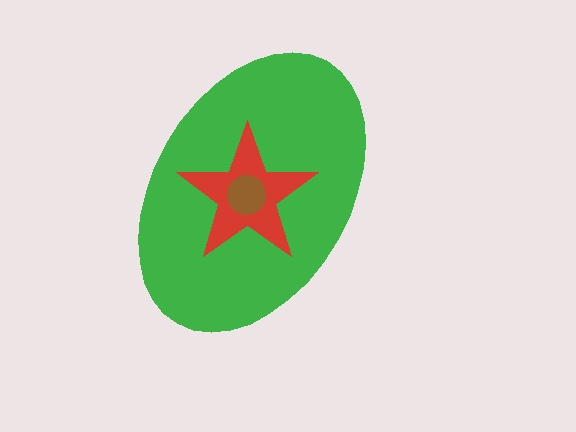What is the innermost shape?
The brown circle.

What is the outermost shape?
The green ellipse.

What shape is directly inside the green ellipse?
The red star.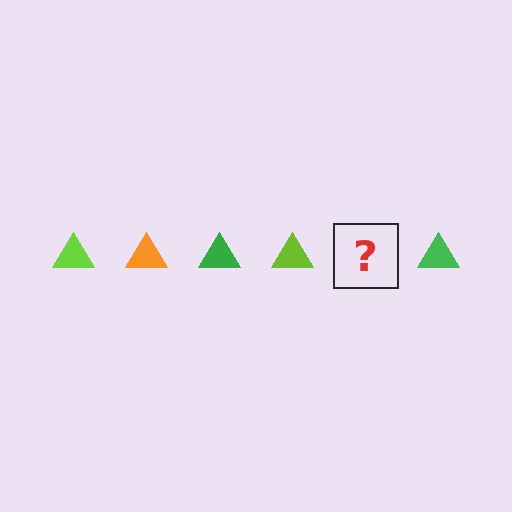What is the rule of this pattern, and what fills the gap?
The rule is that the pattern cycles through lime, orange, green triangles. The gap should be filled with an orange triangle.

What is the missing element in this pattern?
The missing element is an orange triangle.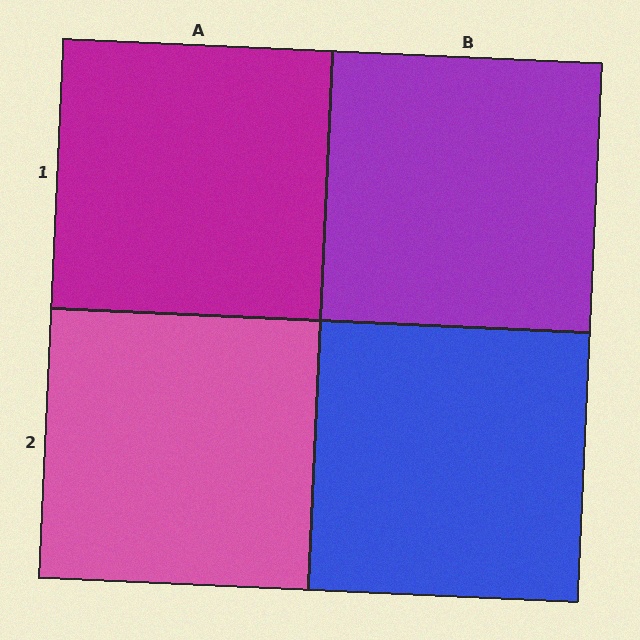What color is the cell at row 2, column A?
Pink.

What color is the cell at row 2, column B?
Blue.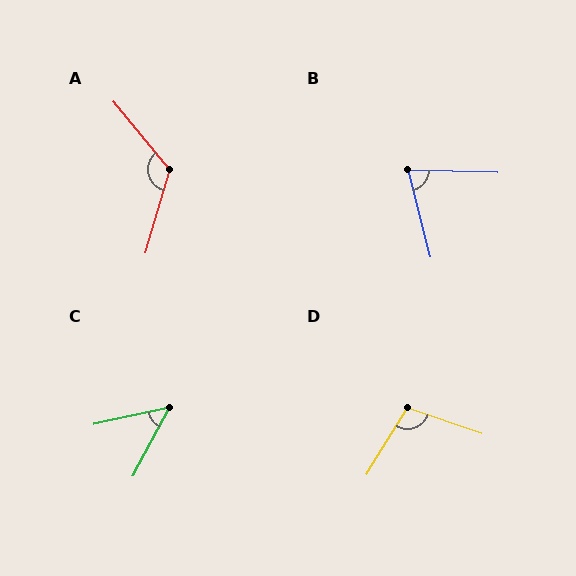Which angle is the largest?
A, at approximately 125 degrees.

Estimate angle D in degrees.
Approximately 102 degrees.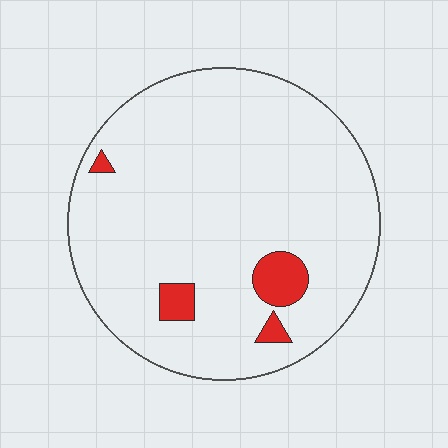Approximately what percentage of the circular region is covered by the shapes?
Approximately 5%.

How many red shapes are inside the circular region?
4.